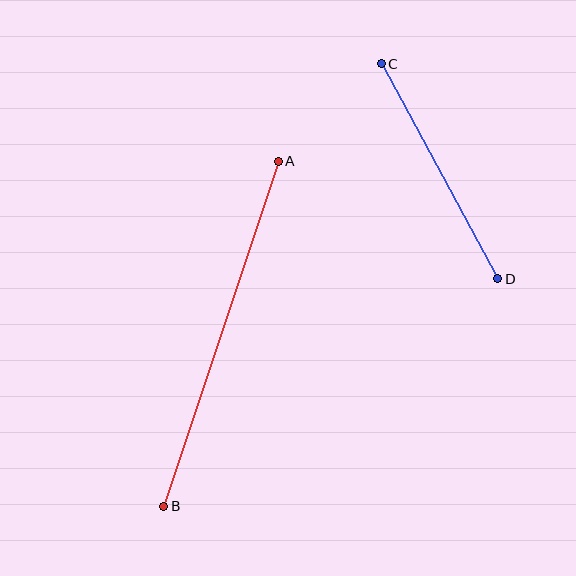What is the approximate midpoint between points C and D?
The midpoint is at approximately (439, 171) pixels.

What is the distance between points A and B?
The distance is approximately 363 pixels.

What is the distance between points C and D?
The distance is approximately 244 pixels.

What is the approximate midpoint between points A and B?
The midpoint is at approximately (221, 334) pixels.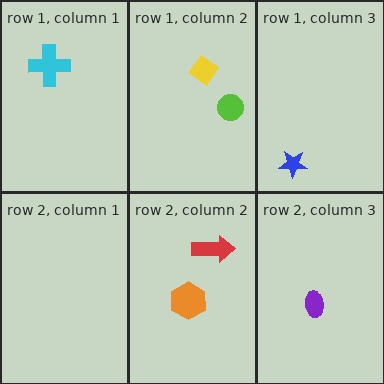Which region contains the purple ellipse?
The row 2, column 3 region.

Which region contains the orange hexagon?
The row 2, column 2 region.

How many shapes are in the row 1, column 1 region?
1.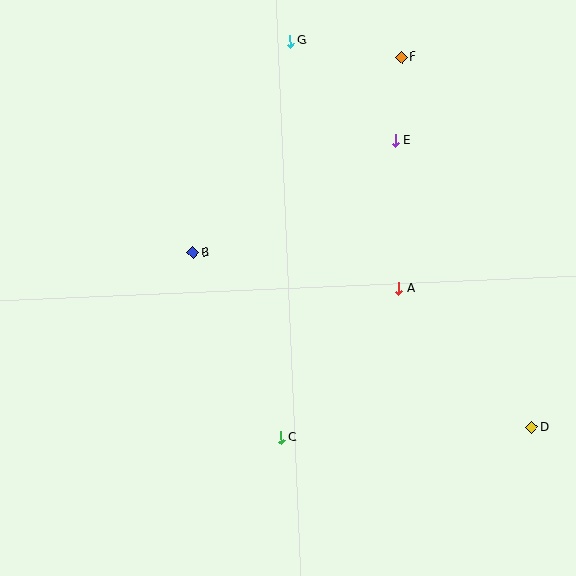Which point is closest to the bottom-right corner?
Point D is closest to the bottom-right corner.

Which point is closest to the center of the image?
Point B at (193, 253) is closest to the center.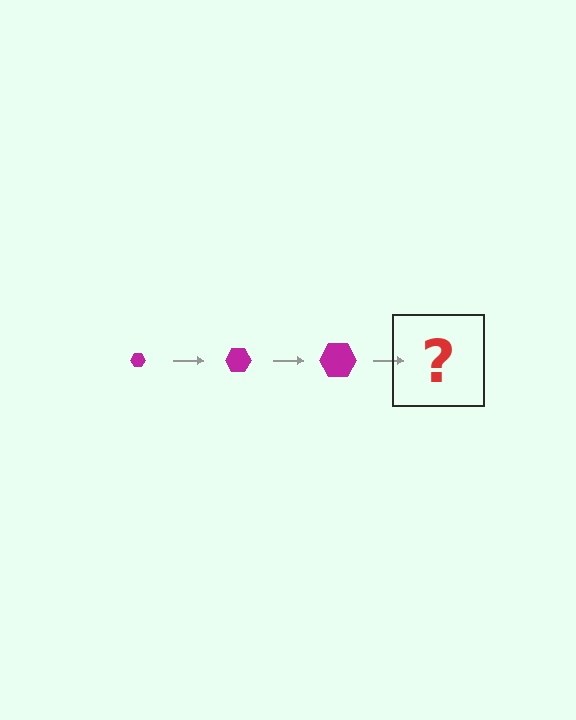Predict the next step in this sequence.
The next step is a magenta hexagon, larger than the previous one.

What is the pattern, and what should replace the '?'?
The pattern is that the hexagon gets progressively larger each step. The '?' should be a magenta hexagon, larger than the previous one.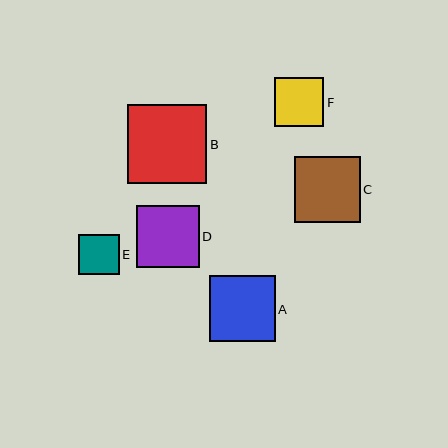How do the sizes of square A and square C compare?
Square A and square C are approximately the same size.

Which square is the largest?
Square B is the largest with a size of approximately 79 pixels.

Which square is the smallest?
Square E is the smallest with a size of approximately 40 pixels.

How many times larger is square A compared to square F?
Square A is approximately 1.4 times the size of square F.